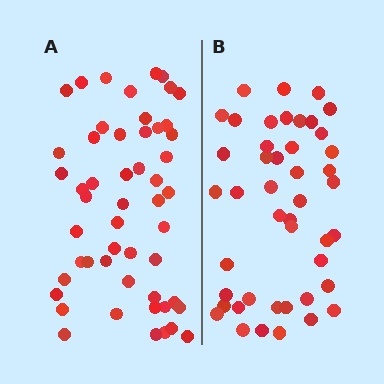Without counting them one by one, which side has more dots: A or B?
Region A (the left region) has more dots.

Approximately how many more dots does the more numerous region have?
Region A has roughly 8 or so more dots than region B.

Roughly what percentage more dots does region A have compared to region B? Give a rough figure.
About 15% more.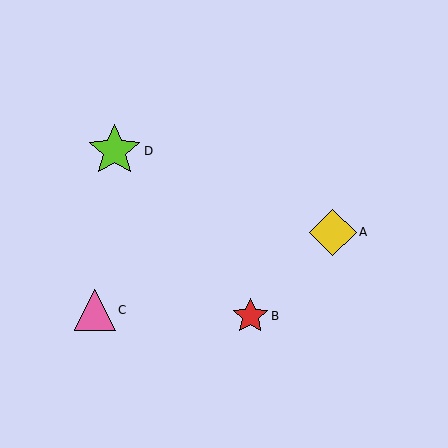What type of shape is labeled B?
Shape B is a red star.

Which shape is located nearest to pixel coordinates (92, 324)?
The pink triangle (labeled C) at (95, 310) is nearest to that location.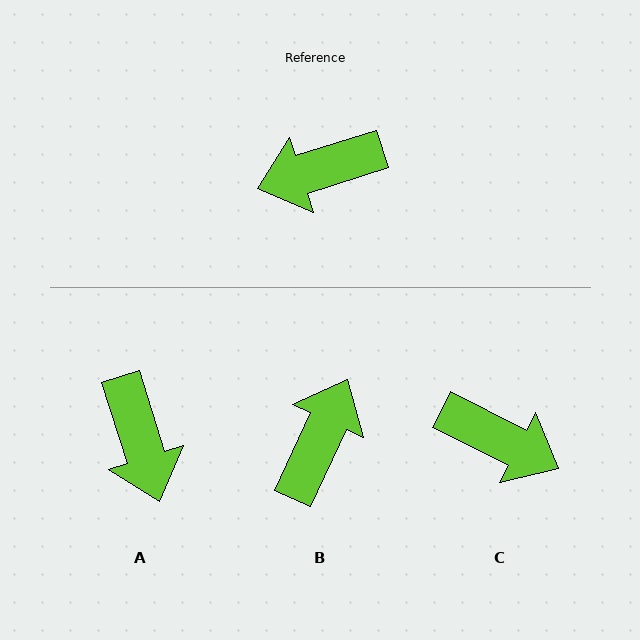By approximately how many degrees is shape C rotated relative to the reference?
Approximately 136 degrees counter-clockwise.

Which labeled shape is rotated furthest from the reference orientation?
C, about 136 degrees away.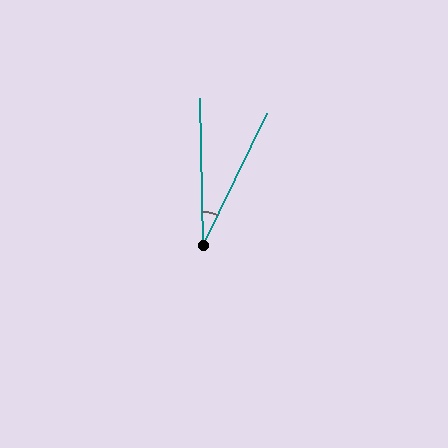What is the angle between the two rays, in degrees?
Approximately 27 degrees.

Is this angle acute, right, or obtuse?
It is acute.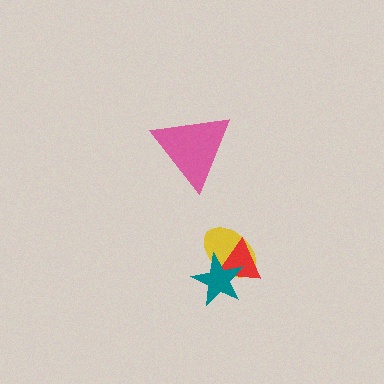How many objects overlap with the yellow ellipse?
2 objects overlap with the yellow ellipse.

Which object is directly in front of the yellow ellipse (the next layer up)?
The red triangle is directly in front of the yellow ellipse.